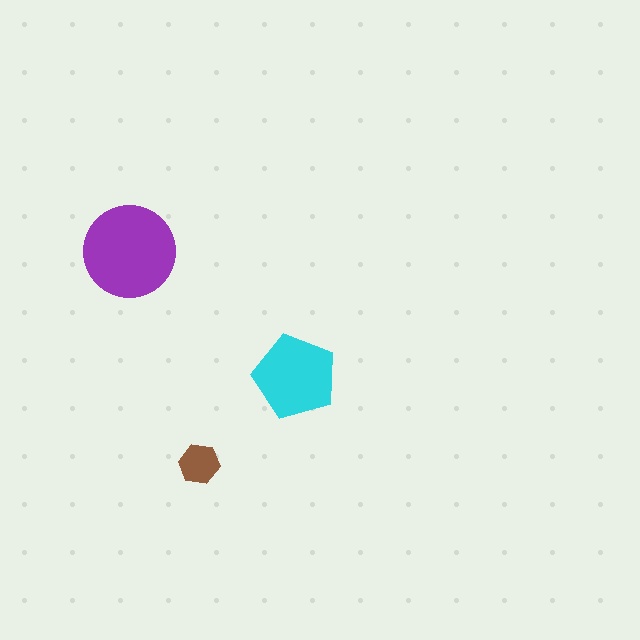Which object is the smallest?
The brown hexagon.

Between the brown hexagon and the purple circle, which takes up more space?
The purple circle.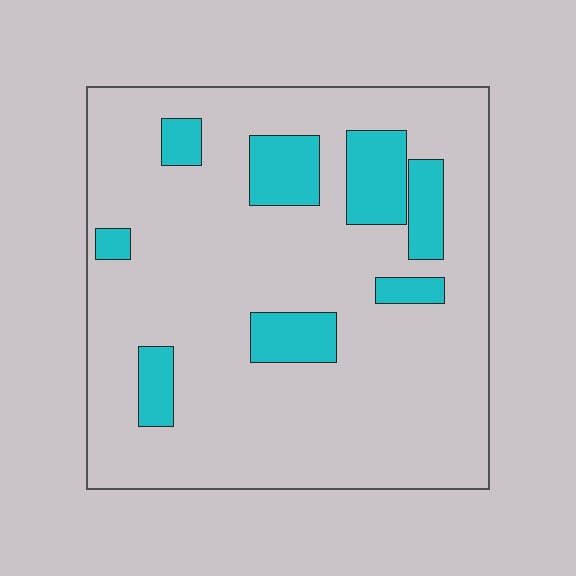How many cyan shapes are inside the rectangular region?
8.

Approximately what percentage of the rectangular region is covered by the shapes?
Approximately 15%.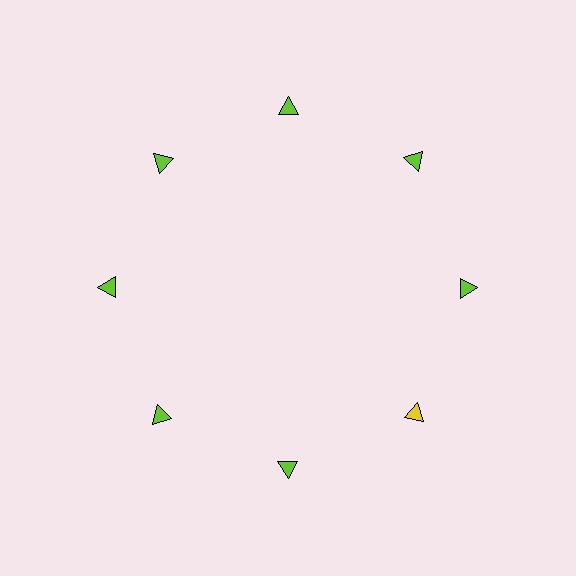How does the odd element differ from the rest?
It has a different color: yellow instead of lime.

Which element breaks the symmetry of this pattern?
The yellow triangle at roughly the 4 o'clock position breaks the symmetry. All other shapes are lime triangles.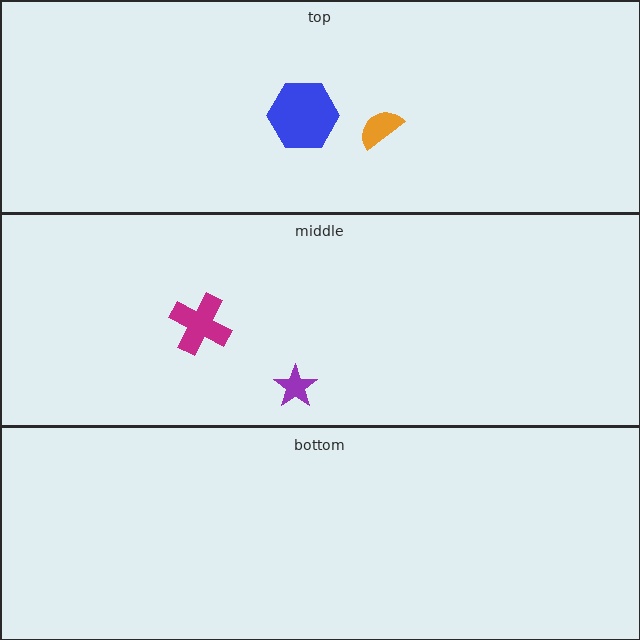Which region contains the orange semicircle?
The top region.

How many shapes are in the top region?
2.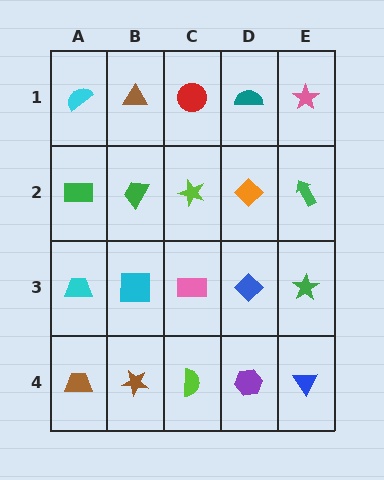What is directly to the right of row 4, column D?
A blue triangle.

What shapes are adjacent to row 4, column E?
A green star (row 3, column E), a purple hexagon (row 4, column D).